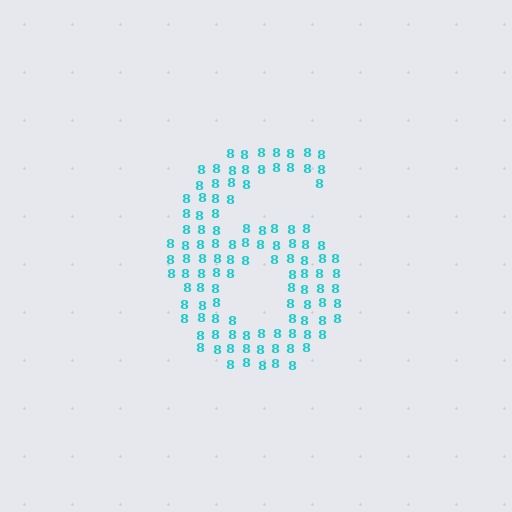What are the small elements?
The small elements are digit 8's.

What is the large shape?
The large shape is the digit 6.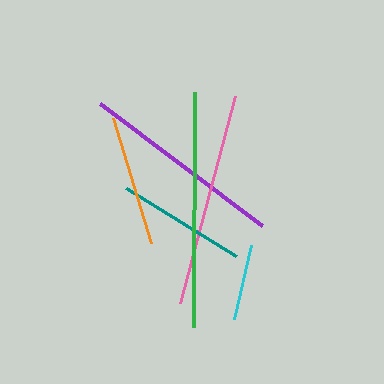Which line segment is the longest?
The green line is the longest at approximately 236 pixels.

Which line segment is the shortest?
The cyan line is the shortest at approximately 77 pixels.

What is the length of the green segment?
The green segment is approximately 236 pixels long.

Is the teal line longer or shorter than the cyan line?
The teal line is longer than the cyan line.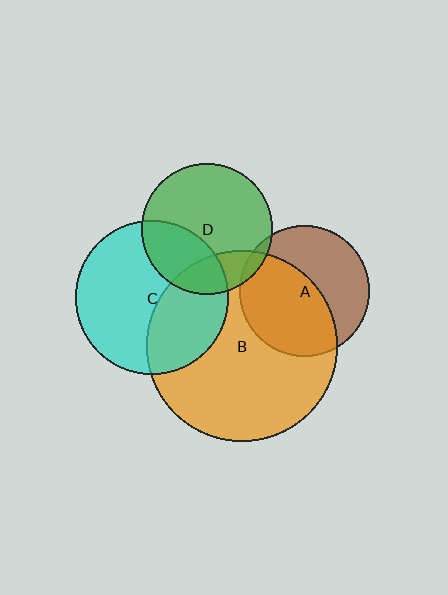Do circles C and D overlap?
Yes.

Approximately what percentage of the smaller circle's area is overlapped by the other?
Approximately 30%.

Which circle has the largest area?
Circle B (orange).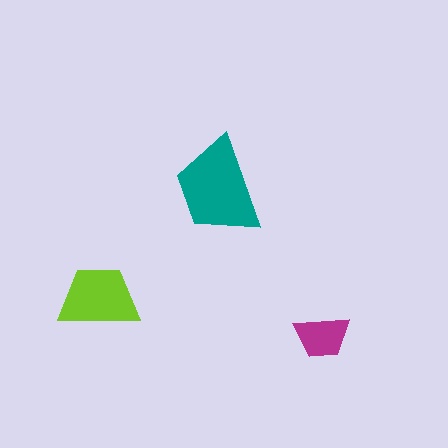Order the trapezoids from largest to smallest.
the teal one, the lime one, the magenta one.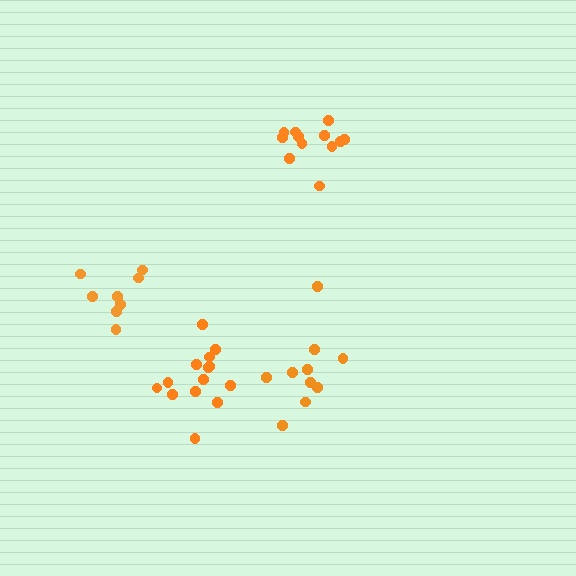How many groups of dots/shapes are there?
There are 4 groups.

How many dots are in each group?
Group 1: 10 dots, Group 2: 14 dots, Group 3: 8 dots, Group 4: 12 dots (44 total).